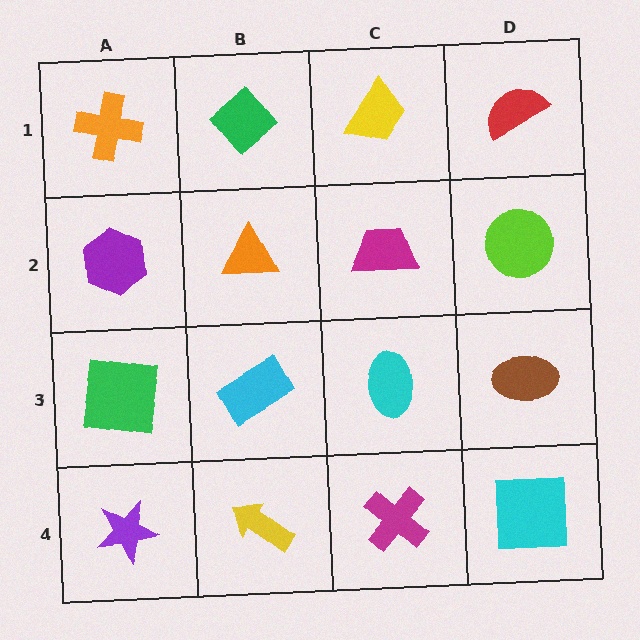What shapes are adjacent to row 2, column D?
A red semicircle (row 1, column D), a brown ellipse (row 3, column D), a magenta trapezoid (row 2, column C).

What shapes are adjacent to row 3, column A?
A purple hexagon (row 2, column A), a purple star (row 4, column A), a cyan rectangle (row 3, column B).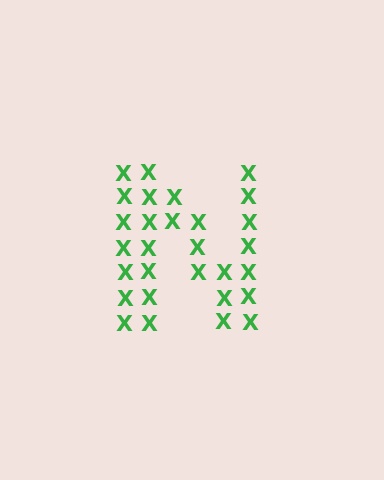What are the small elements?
The small elements are letter X's.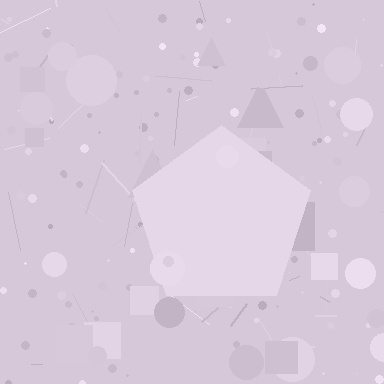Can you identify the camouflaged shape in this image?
The camouflaged shape is a pentagon.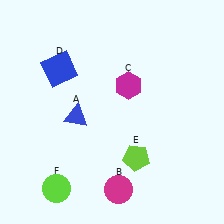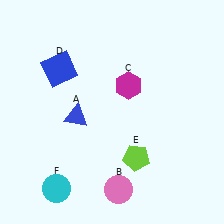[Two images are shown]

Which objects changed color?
B changed from magenta to pink. F changed from lime to cyan.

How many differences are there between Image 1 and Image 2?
There are 2 differences between the two images.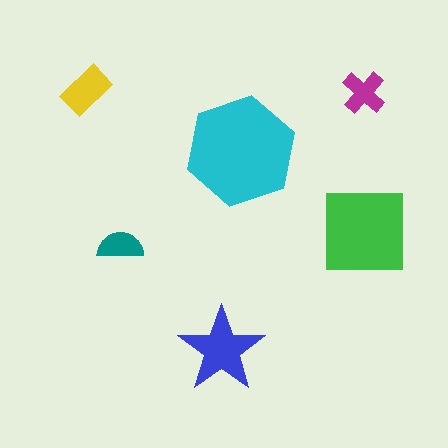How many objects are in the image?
There are 6 objects in the image.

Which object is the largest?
The cyan hexagon.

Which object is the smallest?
The teal semicircle.